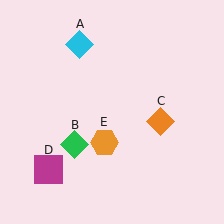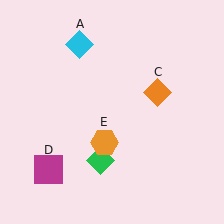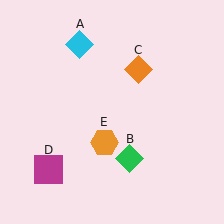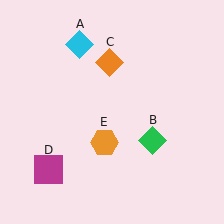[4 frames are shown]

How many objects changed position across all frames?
2 objects changed position: green diamond (object B), orange diamond (object C).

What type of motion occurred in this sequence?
The green diamond (object B), orange diamond (object C) rotated counterclockwise around the center of the scene.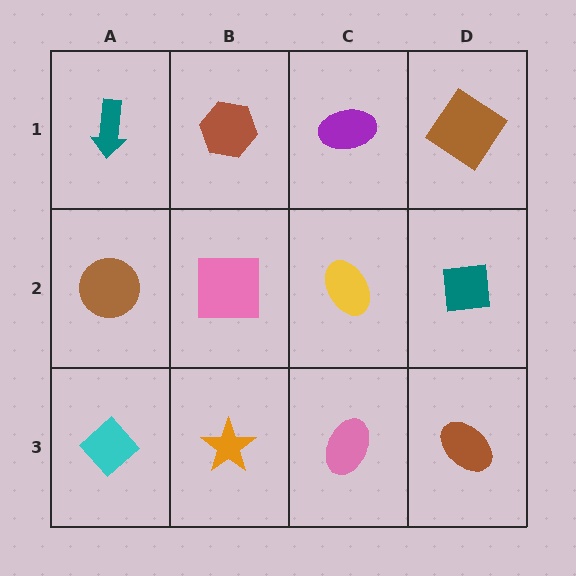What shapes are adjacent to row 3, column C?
A yellow ellipse (row 2, column C), an orange star (row 3, column B), a brown ellipse (row 3, column D).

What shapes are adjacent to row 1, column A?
A brown circle (row 2, column A), a brown hexagon (row 1, column B).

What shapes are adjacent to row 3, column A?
A brown circle (row 2, column A), an orange star (row 3, column B).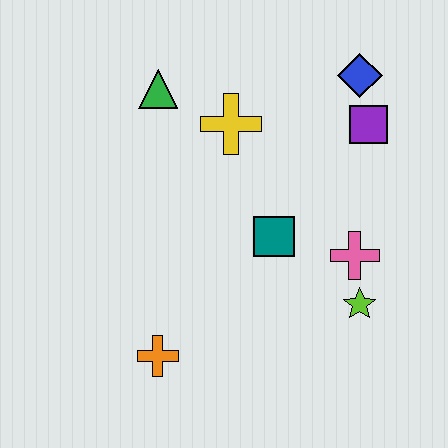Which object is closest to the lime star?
The pink cross is closest to the lime star.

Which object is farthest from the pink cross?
The green triangle is farthest from the pink cross.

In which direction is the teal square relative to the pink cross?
The teal square is to the left of the pink cross.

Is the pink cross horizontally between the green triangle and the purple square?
Yes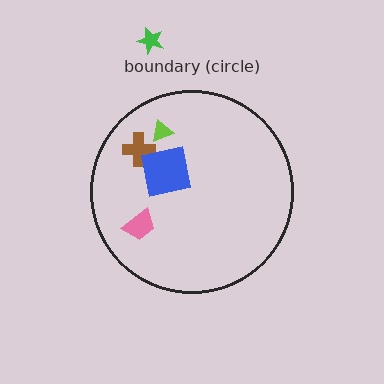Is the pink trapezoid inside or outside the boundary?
Inside.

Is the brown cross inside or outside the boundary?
Inside.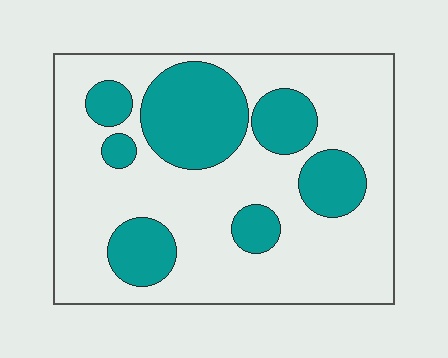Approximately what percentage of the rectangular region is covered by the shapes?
Approximately 30%.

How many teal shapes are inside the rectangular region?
7.